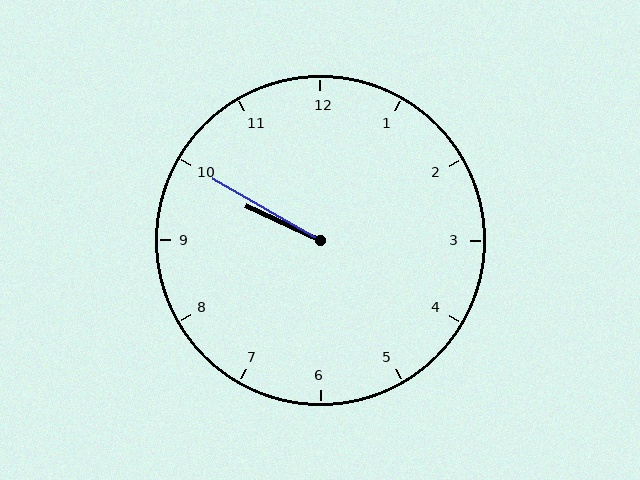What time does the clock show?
9:50.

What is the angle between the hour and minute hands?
Approximately 5 degrees.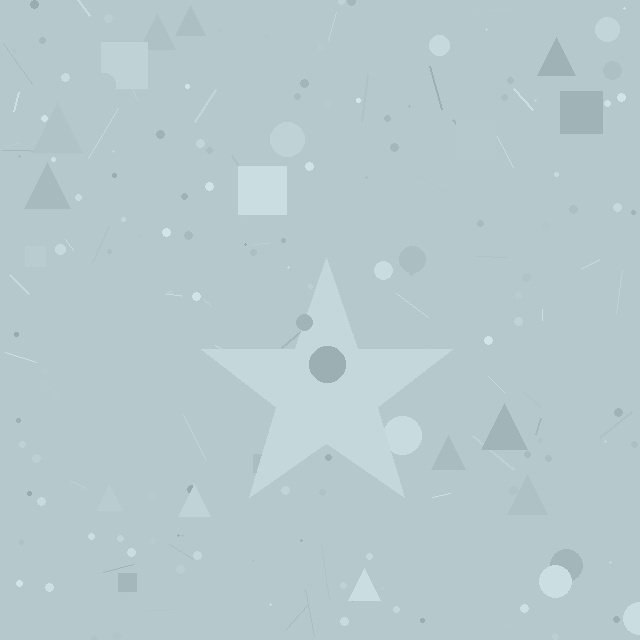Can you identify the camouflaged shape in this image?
The camouflaged shape is a star.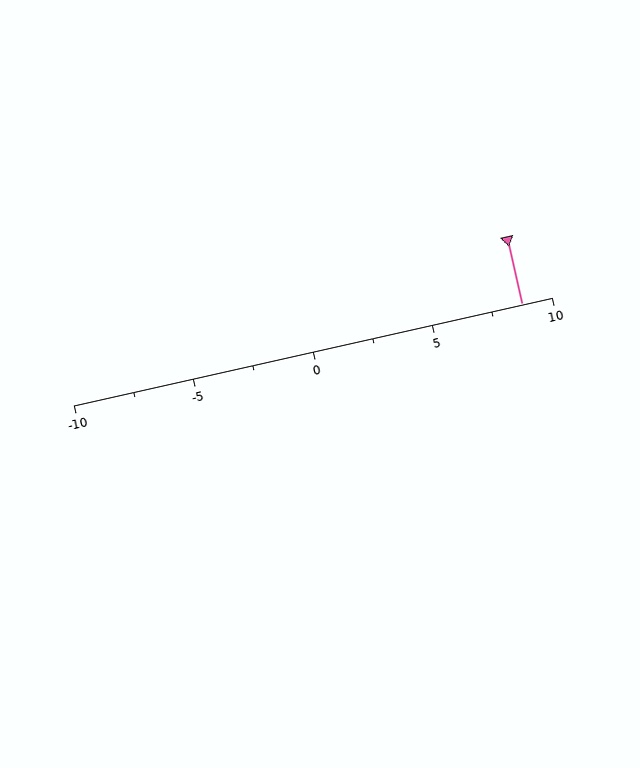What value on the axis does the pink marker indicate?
The marker indicates approximately 8.8.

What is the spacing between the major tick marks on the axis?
The major ticks are spaced 5 apart.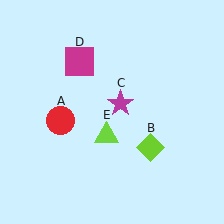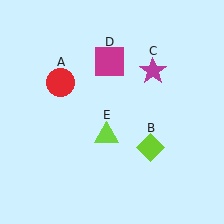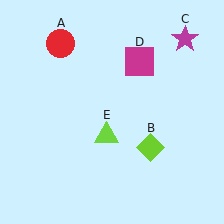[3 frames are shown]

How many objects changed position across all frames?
3 objects changed position: red circle (object A), magenta star (object C), magenta square (object D).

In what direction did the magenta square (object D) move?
The magenta square (object D) moved right.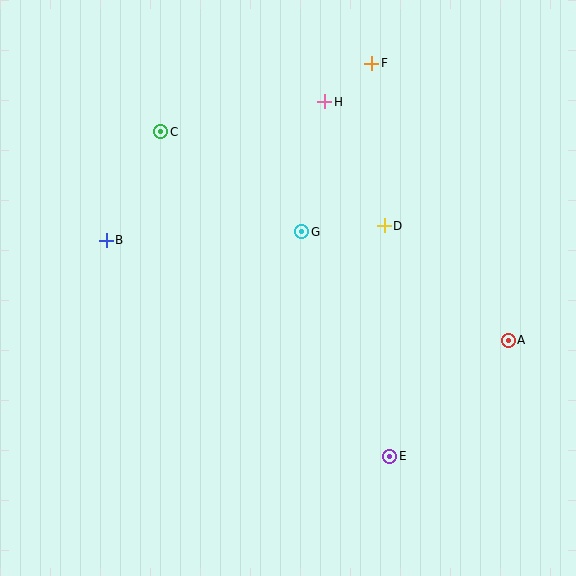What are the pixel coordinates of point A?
Point A is at (508, 340).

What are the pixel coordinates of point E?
Point E is at (390, 456).